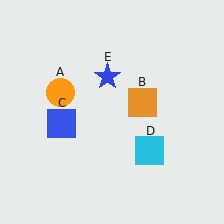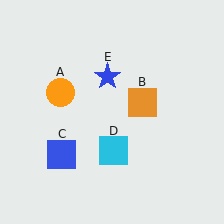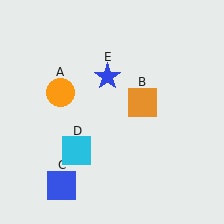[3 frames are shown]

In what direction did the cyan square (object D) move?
The cyan square (object D) moved left.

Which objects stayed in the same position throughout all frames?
Orange circle (object A) and orange square (object B) and blue star (object E) remained stationary.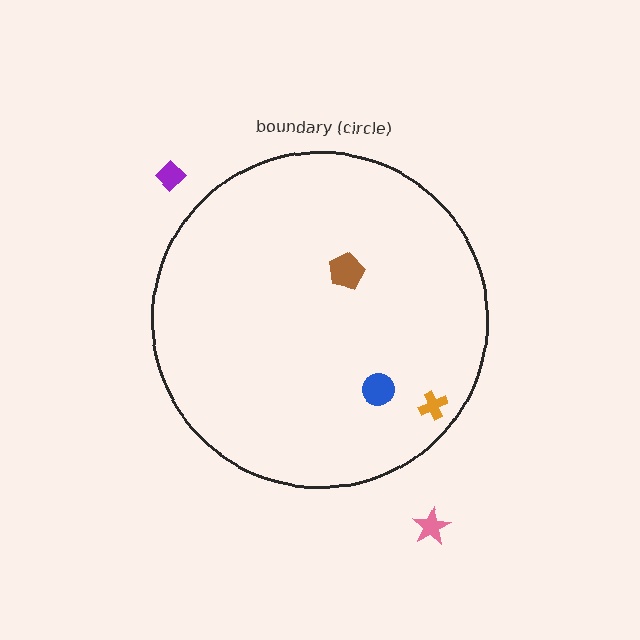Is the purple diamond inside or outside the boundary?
Outside.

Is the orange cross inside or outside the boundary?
Inside.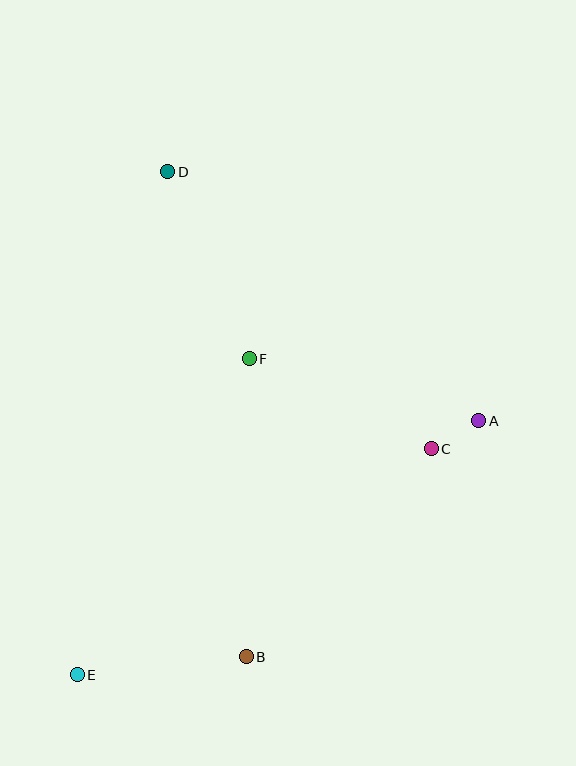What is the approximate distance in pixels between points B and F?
The distance between B and F is approximately 298 pixels.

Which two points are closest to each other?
Points A and C are closest to each other.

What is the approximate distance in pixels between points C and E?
The distance between C and E is approximately 420 pixels.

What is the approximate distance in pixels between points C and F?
The distance between C and F is approximately 203 pixels.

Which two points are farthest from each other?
Points D and E are farthest from each other.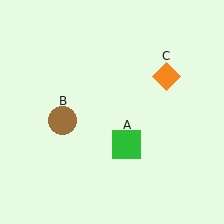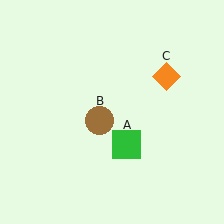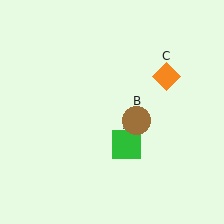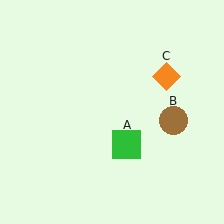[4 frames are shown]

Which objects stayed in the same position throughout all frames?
Green square (object A) and orange diamond (object C) remained stationary.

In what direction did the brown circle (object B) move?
The brown circle (object B) moved right.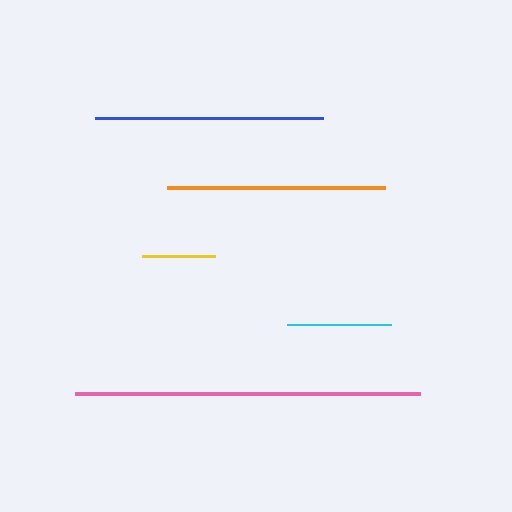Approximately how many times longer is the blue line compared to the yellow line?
The blue line is approximately 3.1 times the length of the yellow line.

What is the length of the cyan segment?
The cyan segment is approximately 104 pixels long.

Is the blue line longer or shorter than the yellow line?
The blue line is longer than the yellow line.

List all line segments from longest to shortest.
From longest to shortest: pink, blue, orange, cyan, yellow.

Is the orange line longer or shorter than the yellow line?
The orange line is longer than the yellow line.